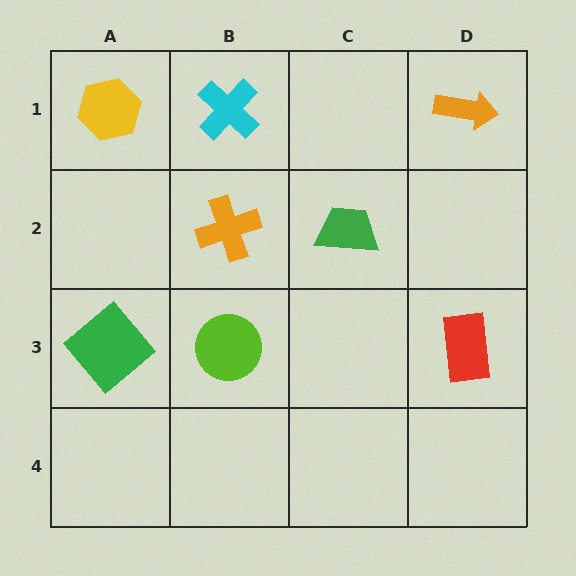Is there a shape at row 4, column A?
No, that cell is empty.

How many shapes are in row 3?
3 shapes.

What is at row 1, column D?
An orange arrow.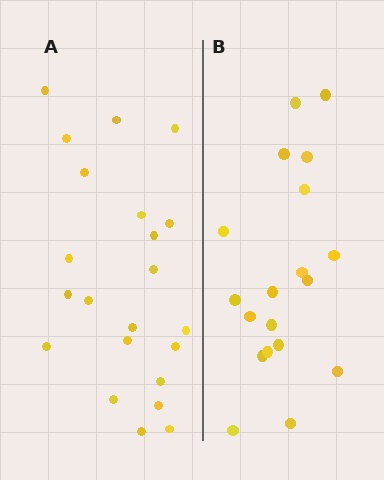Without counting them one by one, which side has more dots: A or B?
Region A (the left region) has more dots.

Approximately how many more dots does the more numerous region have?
Region A has just a few more — roughly 2 or 3 more dots than region B.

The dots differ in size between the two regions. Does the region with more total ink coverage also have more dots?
No. Region B has more total ink coverage because its dots are larger, but region A actually contains more individual dots. Total area can be misleading — the number of items is what matters here.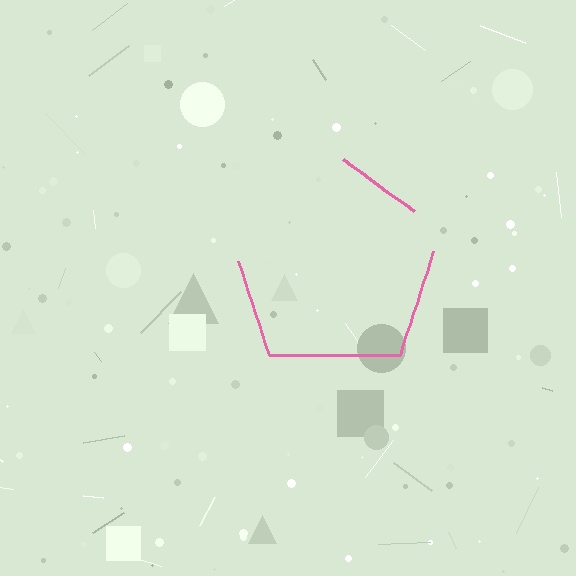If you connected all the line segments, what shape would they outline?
They would outline a pentagon.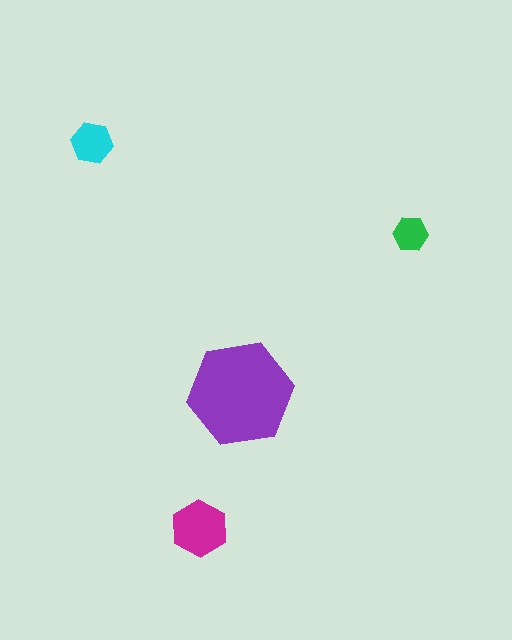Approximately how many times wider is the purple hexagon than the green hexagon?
About 3 times wider.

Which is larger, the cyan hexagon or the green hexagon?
The cyan one.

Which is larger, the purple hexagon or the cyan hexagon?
The purple one.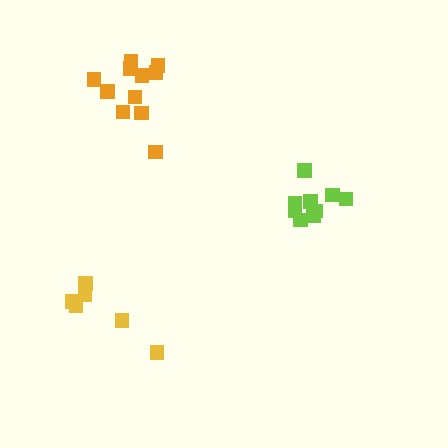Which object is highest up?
The orange cluster is topmost.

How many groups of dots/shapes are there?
There are 3 groups.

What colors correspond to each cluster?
The clusters are colored: yellow, orange, lime.